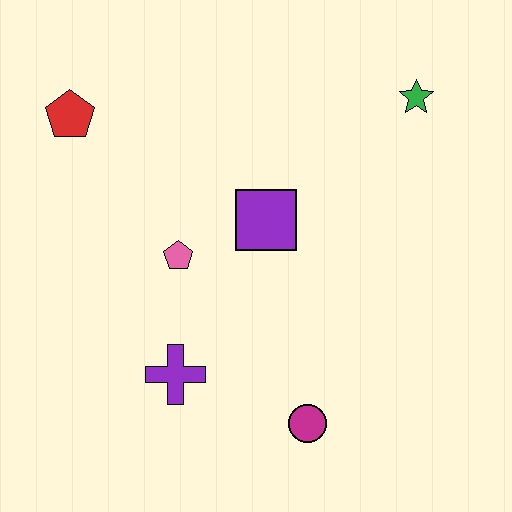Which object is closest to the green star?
The purple square is closest to the green star.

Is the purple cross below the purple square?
Yes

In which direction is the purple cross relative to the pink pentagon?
The purple cross is below the pink pentagon.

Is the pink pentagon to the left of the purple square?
Yes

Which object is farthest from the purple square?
The red pentagon is farthest from the purple square.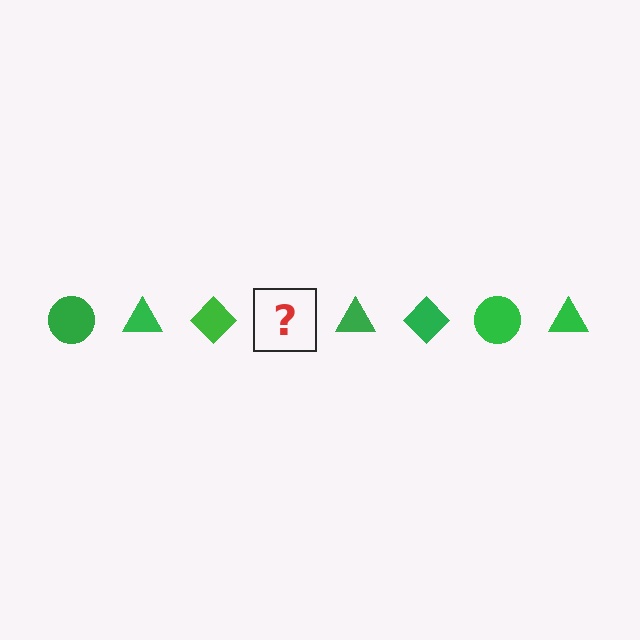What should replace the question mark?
The question mark should be replaced with a green circle.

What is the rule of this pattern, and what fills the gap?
The rule is that the pattern cycles through circle, triangle, diamond shapes in green. The gap should be filled with a green circle.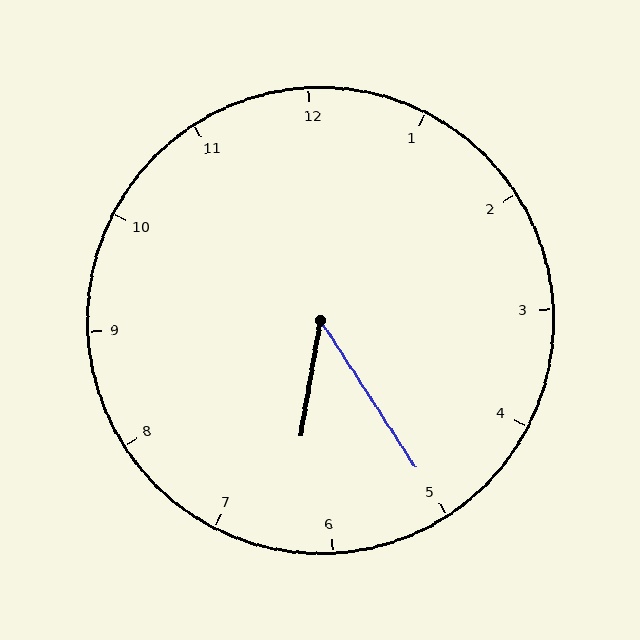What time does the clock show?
6:25.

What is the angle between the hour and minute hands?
Approximately 42 degrees.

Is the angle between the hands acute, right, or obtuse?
It is acute.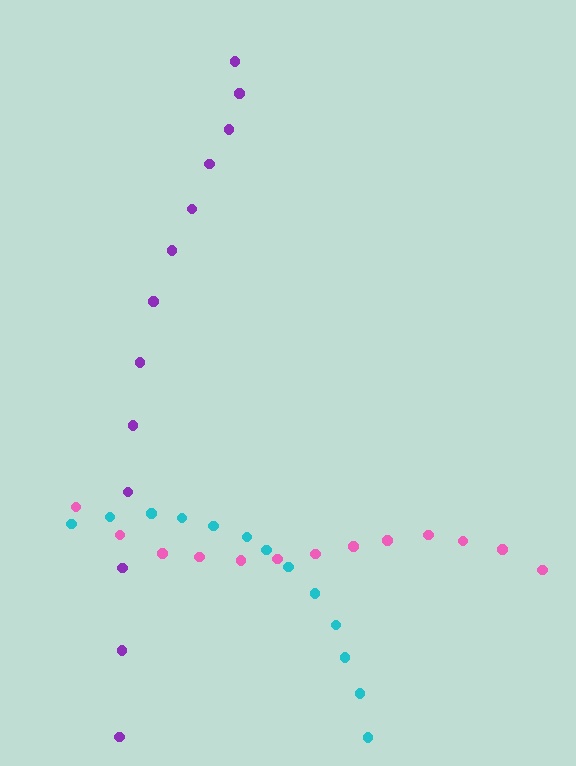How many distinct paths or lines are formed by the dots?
There are 3 distinct paths.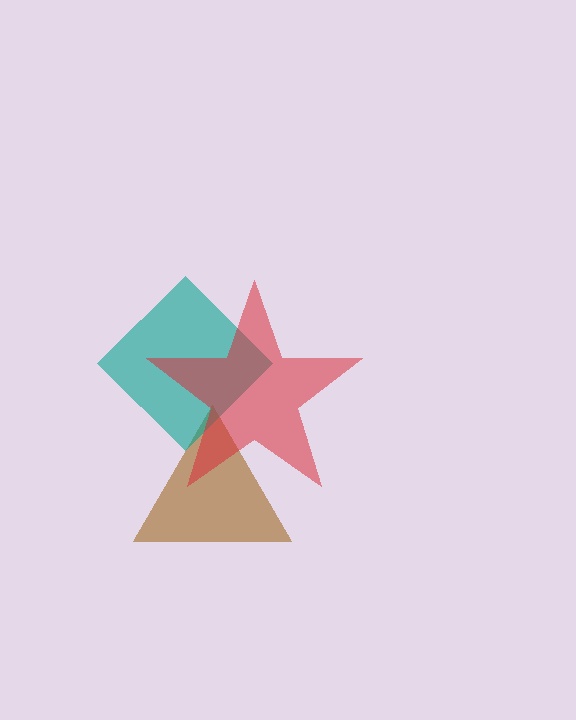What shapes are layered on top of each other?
The layered shapes are: a brown triangle, a teal diamond, a red star.